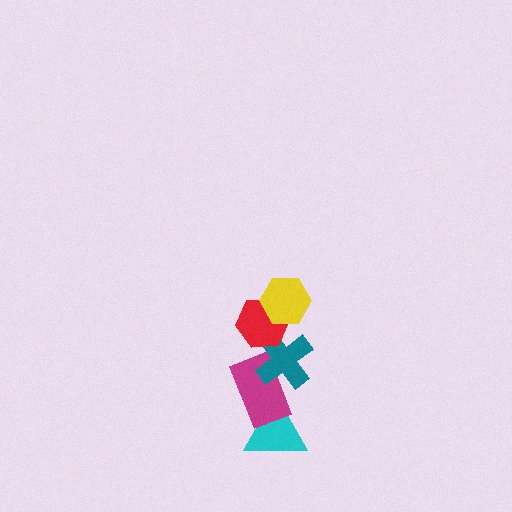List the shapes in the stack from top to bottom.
From top to bottom: the yellow hexagon, the red hexagon, the teal cross, the magenta rectangle, the cyan triangle.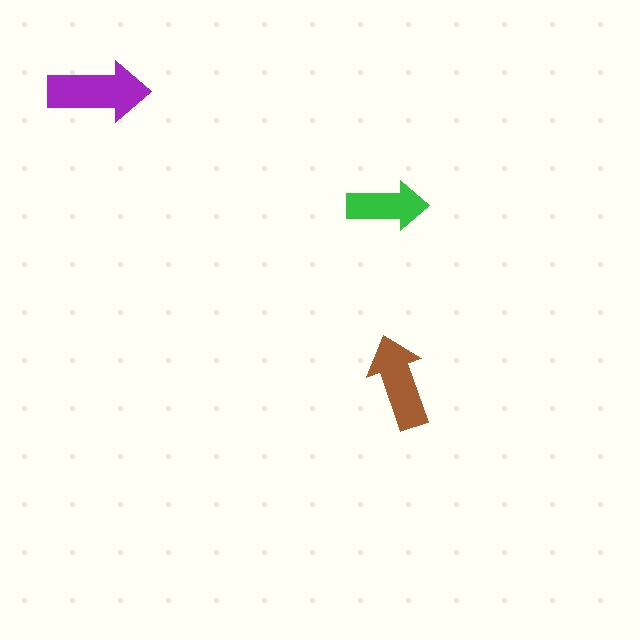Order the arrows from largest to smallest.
the purple one, the brown one, the green one.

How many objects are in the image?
There are 3 objects in the image.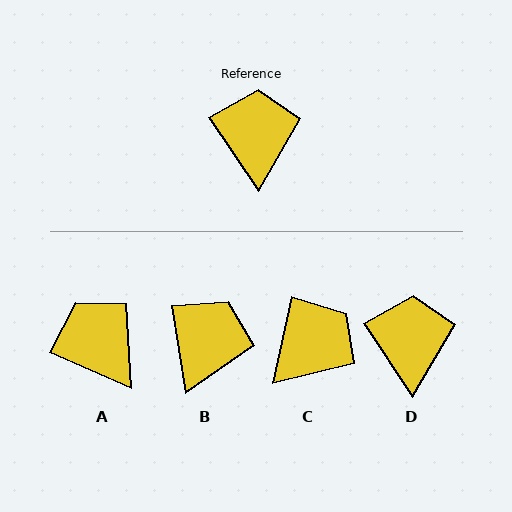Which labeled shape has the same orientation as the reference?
D.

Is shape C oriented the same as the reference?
No, it is off by about 46 degrees.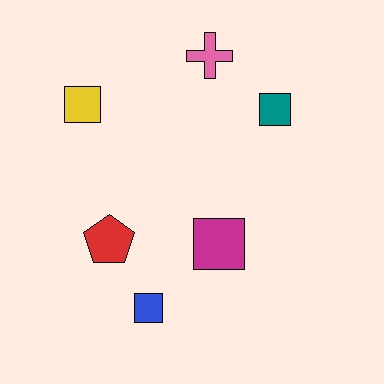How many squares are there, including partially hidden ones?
There are 4 squares.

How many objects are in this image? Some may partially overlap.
There are 6 objects.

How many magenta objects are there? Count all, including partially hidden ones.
There is 1 magenta object.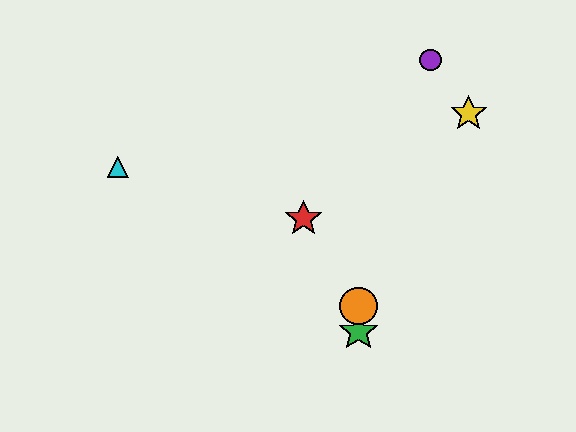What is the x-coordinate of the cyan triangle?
The cyan triangle is at x≈118.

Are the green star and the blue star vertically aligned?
Yes, both are at x≈359.